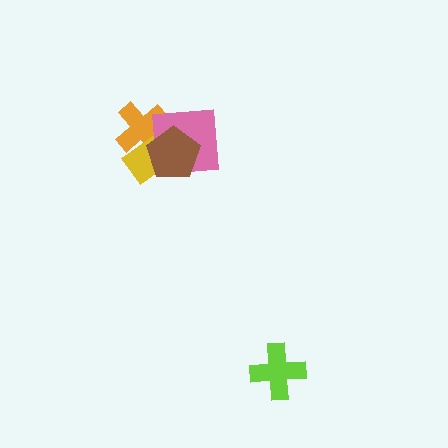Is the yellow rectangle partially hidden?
Yes, it is partially covered by another shape.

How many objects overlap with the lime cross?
0 objects overlap with the lime cross.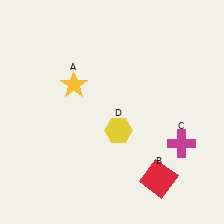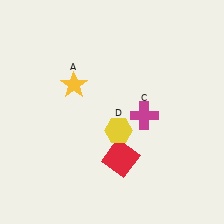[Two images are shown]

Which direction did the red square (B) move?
The red square (B) moved left.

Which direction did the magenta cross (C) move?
The magenta cross (C) moved left.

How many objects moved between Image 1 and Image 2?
2 objects moved between the two images.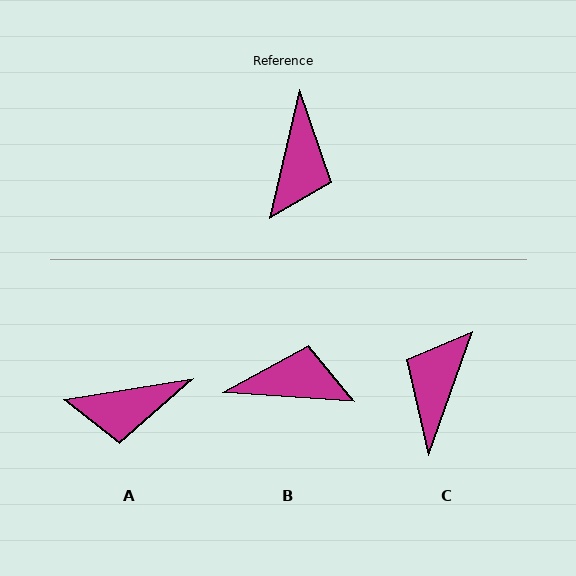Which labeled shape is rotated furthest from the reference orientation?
C, about 173 degrees away.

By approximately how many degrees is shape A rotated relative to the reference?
Approximately 68 degrees clockwise.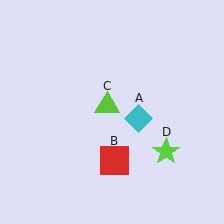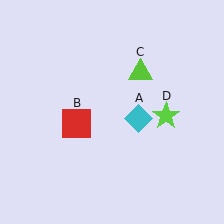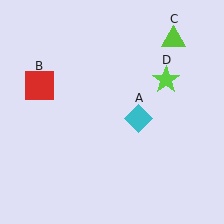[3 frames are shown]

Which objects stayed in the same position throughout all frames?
Cyan diamond (object A) remained stationary.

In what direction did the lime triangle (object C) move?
The lime triangle (object C) moved up and to the right.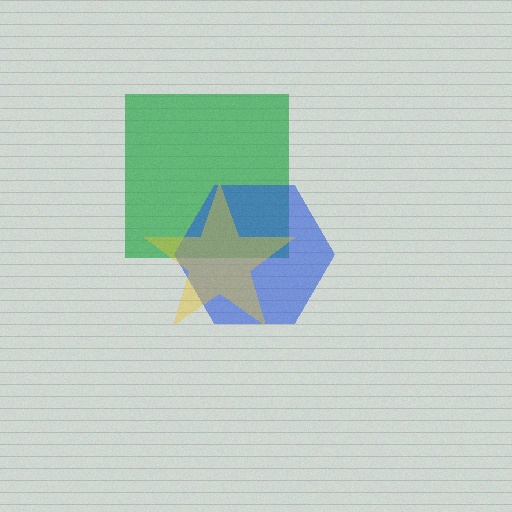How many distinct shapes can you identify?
There are 3 distinct shapes: a green square, a blue hexagon, a yellow star.